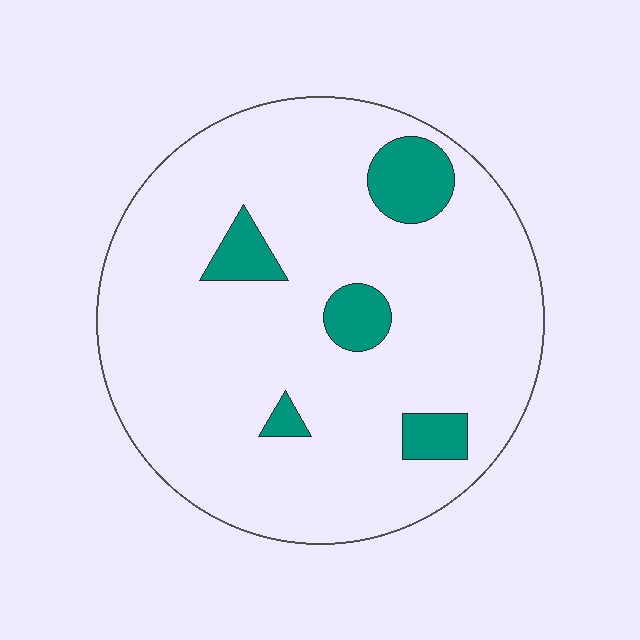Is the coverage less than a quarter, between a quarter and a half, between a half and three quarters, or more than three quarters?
Less than a quarter.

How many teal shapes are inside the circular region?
5.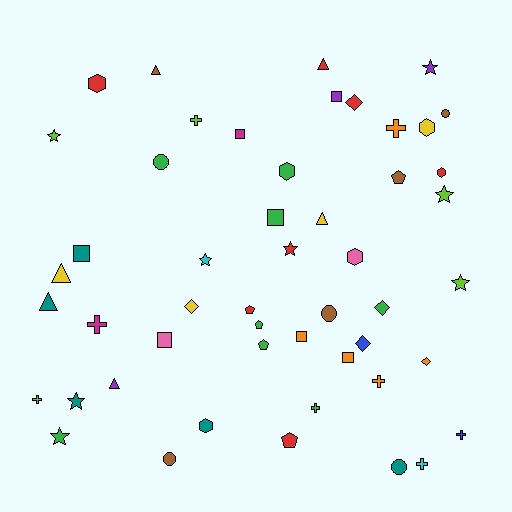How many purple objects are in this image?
There are 3 purple objects.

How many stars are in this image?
There are 8 stars.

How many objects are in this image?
There are 50 objects.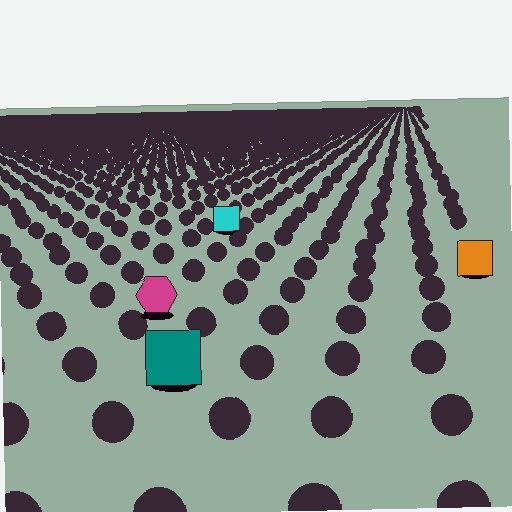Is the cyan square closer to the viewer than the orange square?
No. The orange square is closer — you can tell from the texture gradient: the ground texture is coarser near it.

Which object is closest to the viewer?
The teal square is closest. The texture marks near it are larger and more spread out.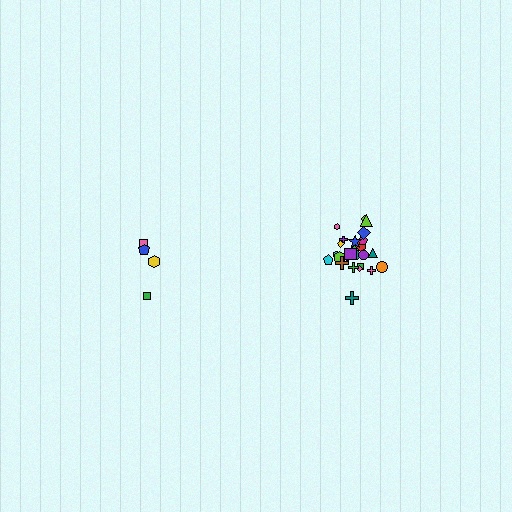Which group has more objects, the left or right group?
The right group.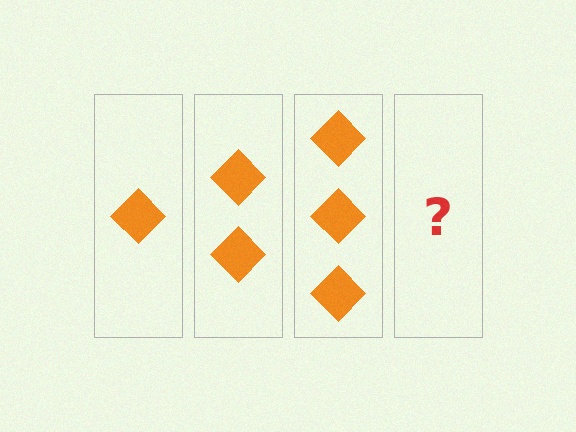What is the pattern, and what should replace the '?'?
The pattern is that each step adds one more diamond. The '?' should be 4 diamonds.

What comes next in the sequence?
The next element should be 4 diamonds.